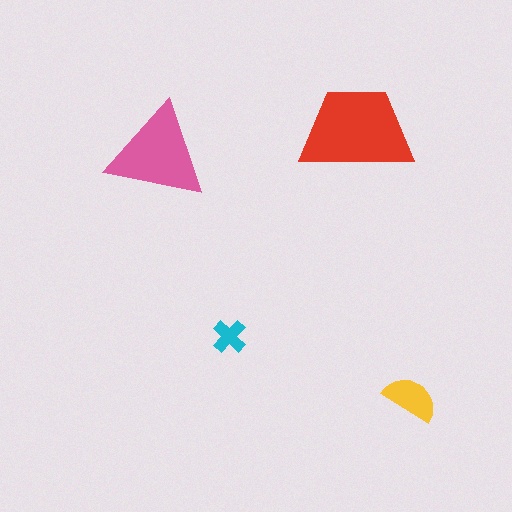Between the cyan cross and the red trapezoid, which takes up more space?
The red trapezoid.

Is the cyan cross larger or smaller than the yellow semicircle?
Smaller.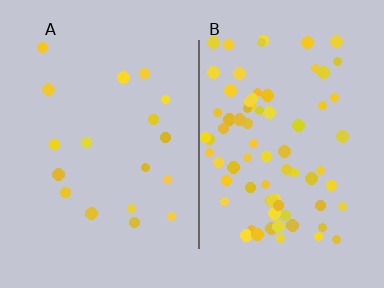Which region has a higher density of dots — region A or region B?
B (the right).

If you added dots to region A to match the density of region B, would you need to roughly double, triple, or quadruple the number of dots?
Approximately quadruple.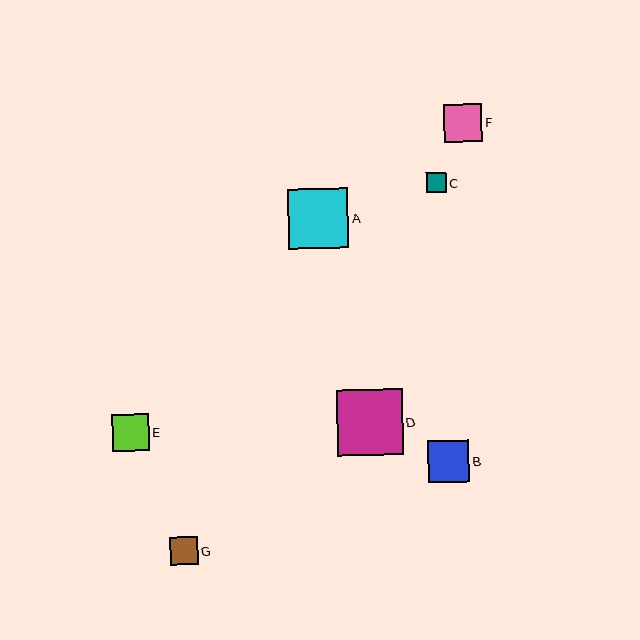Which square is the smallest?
Square C is the smallest with a size of approximately 20 pixels.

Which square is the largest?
Square D is the largest with a size of approximately 66 pixels.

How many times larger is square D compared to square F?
Square D is approximately 1.7 times the size of square F.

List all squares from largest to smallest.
From largest to smallest: D, A, B, F, E, G, C.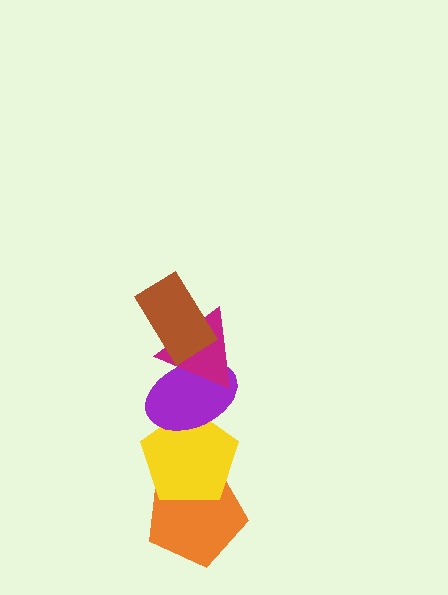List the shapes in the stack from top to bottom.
From top to bottom: the brown rectangle, the magenta triangle, the purple ellipse, the yellow pentagon, the orange pentagon.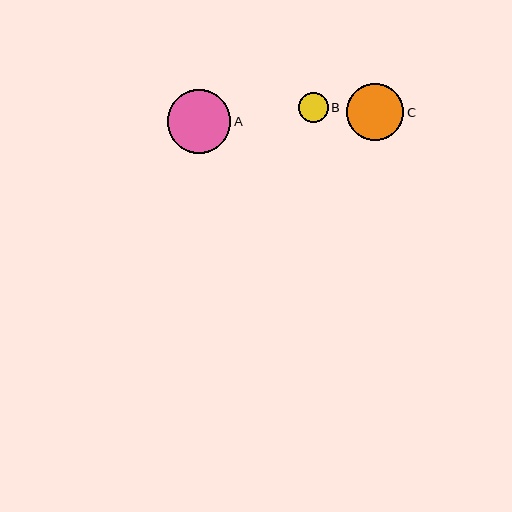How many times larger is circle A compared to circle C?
Circle A is approximately 1.1 times the size of circle C.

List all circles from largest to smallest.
From largest to smallest: A, C, B.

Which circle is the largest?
Circle A is the largest with a size of approximately 63 pixels.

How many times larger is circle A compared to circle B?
Circle A is approximately 2.1 times the size of circle B.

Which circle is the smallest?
Circle B is the smallest with a size of approximately 30 pixels.